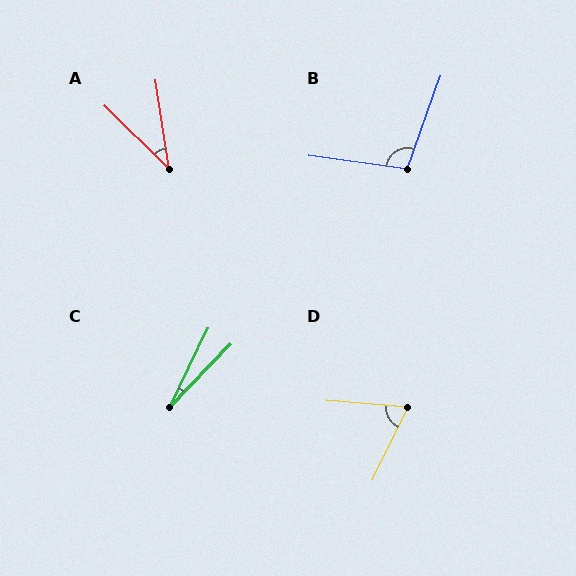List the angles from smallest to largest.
C (19°), A (37°), D (69°), B (102°).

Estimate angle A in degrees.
Approximately 37 degrees.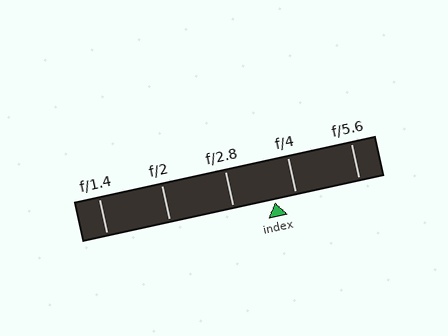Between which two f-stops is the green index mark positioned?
The index mark is between f/2.8 and f/4.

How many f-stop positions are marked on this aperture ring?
There are 5 f-stop positions marked.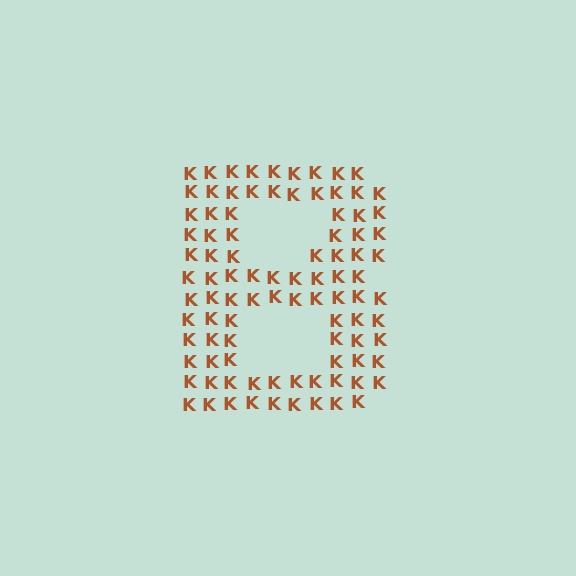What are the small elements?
The small elements are letter K's.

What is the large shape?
The large shape is the letter B.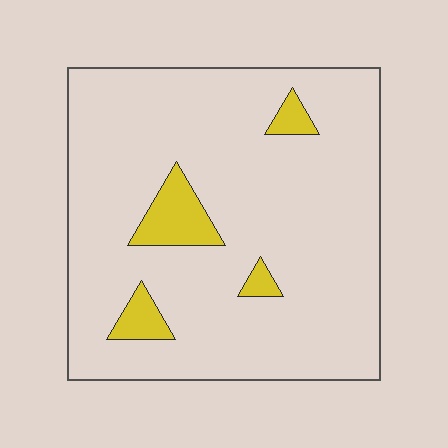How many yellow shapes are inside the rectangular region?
4.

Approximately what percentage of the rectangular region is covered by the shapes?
Approximately 10%.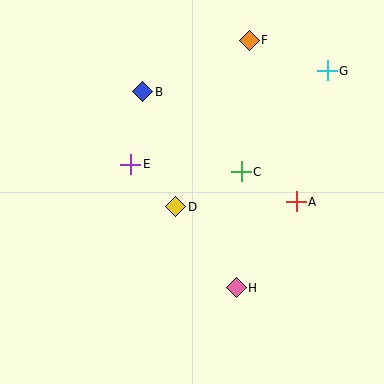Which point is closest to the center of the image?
Point D at (176, 207) is closest to the center.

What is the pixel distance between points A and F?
The distance between A and F is 168 pixels.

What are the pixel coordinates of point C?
Point C is at (241, 172).